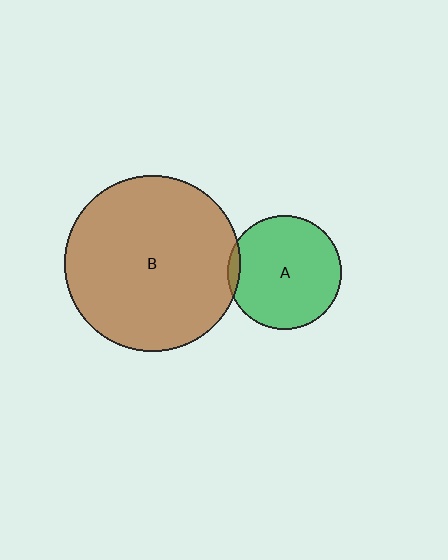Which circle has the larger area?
Circle B (brown).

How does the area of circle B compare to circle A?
Approximately 2.4 times.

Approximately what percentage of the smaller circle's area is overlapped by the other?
Approximately 5%.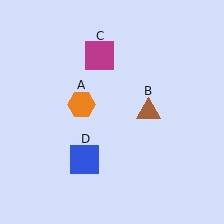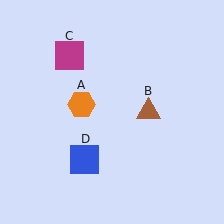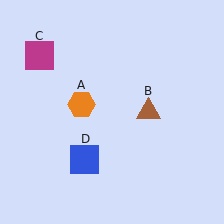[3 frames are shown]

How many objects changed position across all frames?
1 object changed position: magenta square (object C).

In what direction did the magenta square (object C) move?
The magenta square (object C) moved left.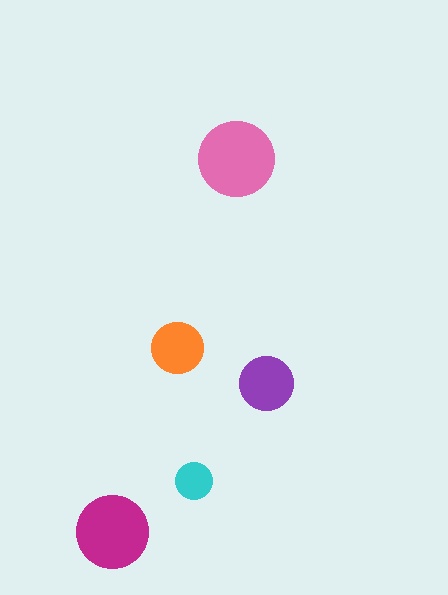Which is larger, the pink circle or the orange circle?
The pink one.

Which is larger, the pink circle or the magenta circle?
The pink one.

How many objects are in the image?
There are 5 objects in the image.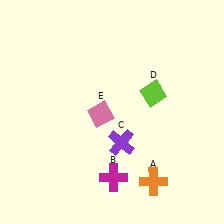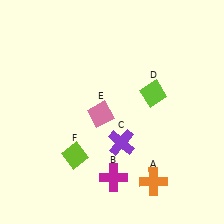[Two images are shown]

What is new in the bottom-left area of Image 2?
A lime diamond (F) was added in the bottom-left area of Image 2.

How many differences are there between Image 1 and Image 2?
There is 1 difference between the two images.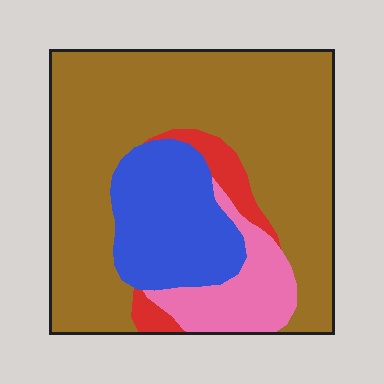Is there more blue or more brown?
Brown.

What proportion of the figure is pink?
Pink covers around 10% of the figure.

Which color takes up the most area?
Brown, at roughly 65%.